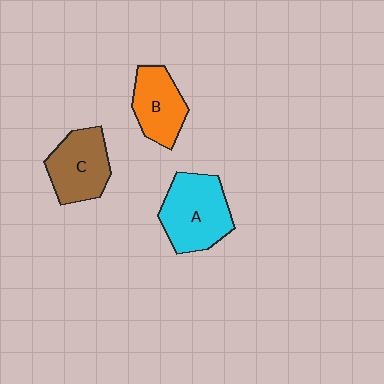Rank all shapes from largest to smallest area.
From largest to smallest: A (cyan), C (brown), B (orange).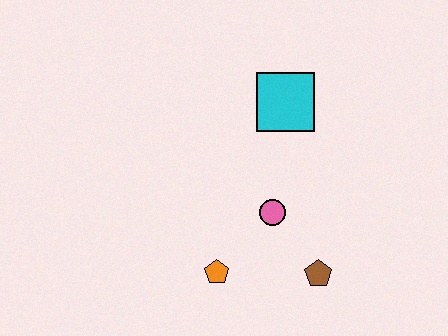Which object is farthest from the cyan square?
The orange pentagon is farthest from the cyan square.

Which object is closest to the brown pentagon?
The pink circle is closest to the brown pentagon.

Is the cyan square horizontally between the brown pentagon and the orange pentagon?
Yes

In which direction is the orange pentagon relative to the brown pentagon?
The orange pentagon is to the left of the brown pentagon.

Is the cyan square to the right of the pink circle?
Yes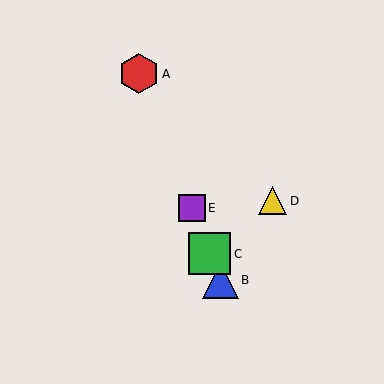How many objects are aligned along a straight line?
4 objects (A, B, C, E) are aligned along a straight line.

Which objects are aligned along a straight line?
Objects A, B, C, E are aligned along a straight line.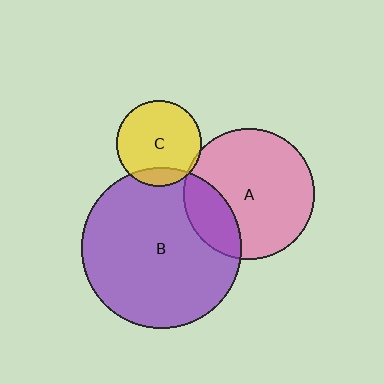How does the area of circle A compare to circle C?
Approximately 2.4 times.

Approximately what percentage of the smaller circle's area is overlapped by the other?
Approximately 5%.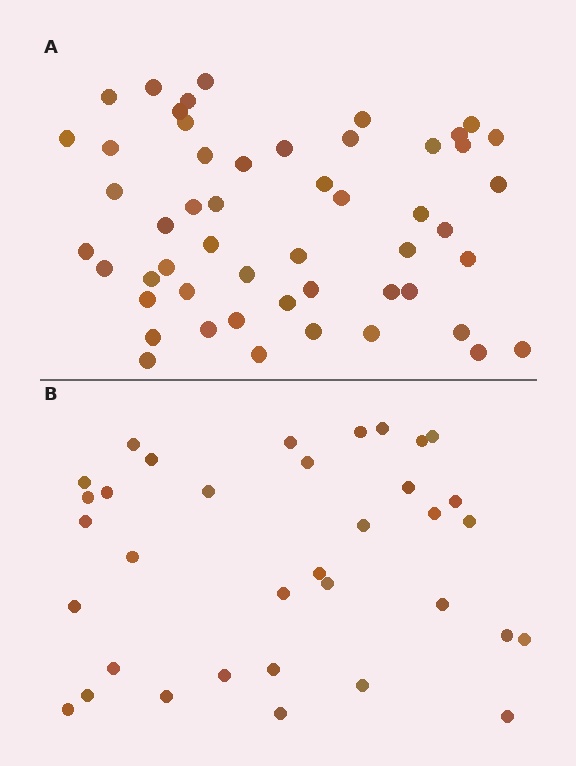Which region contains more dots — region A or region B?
Region A (the top region) has more dots.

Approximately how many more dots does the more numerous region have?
Region A has approximately 15 more dots than region B.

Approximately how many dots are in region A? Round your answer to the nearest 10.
About 50 dots. (The exact count is 52, which rounds to 50.)